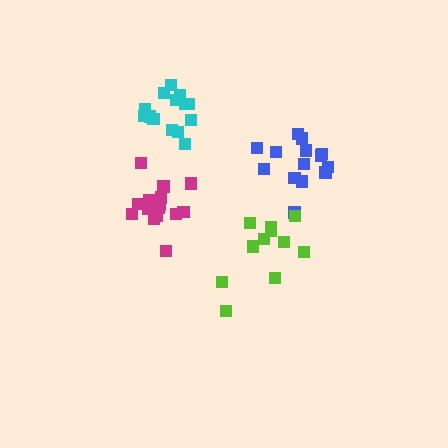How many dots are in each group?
Group 1: 16 dots, Group 2: 14 dots, Group 3: 11 dots, Group 4: 14 dots (55 total).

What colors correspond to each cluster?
The clusters are colored: magenta, blue, lime, cyan.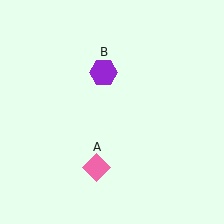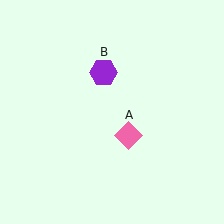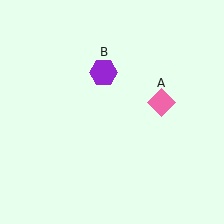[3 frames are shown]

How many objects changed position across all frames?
1 object changed position: pink diamond (object A).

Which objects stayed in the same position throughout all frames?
Purple hexagon (object B) remained stationary.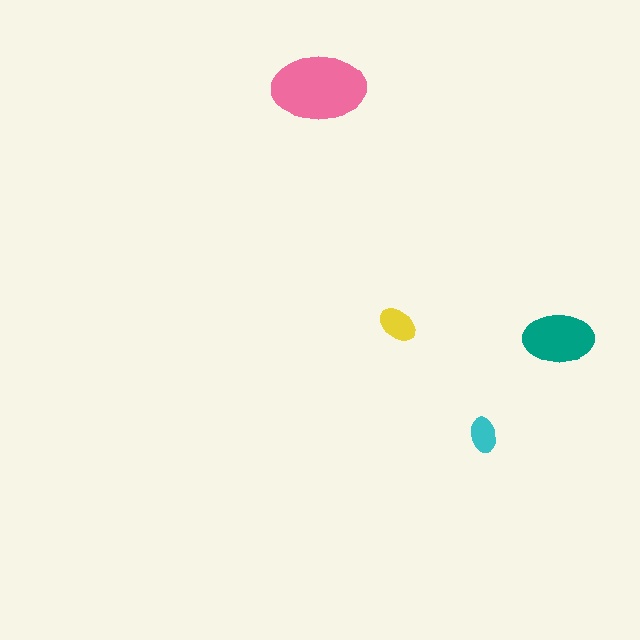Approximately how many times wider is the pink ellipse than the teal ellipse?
About 1.5 times wider.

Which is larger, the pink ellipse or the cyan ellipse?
The pink one.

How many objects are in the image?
There are 4 objects in the image.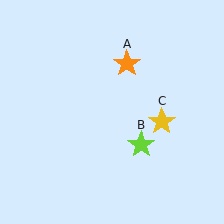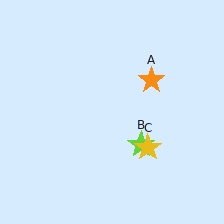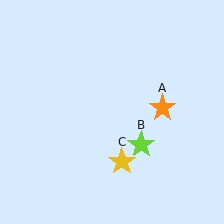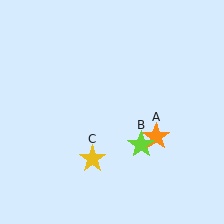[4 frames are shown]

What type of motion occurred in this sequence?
The orange star (object A), yellow star (object C) rotated clockwise around the center of the scene.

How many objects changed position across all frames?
2 objects changed position: orange star (object A), yellow star (object C).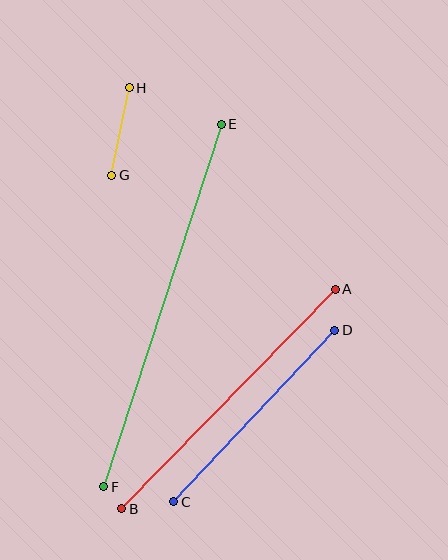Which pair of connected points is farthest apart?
Points E and F are farthest apart.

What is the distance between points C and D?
The distance is approximately 235 pixels.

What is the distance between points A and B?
The distance is approximately 306 pixels.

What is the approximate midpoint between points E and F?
The midpoint is at approximately (163, 306) pixels.